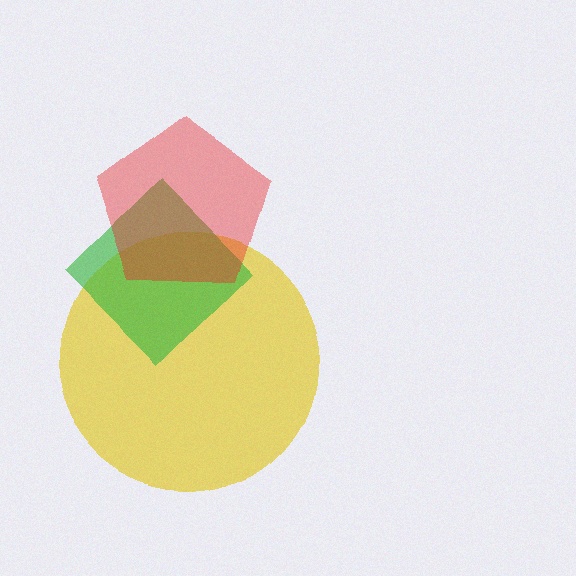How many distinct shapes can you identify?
There are 3 distinct shapes: a yellow circle, a green diamond, a red pentagon.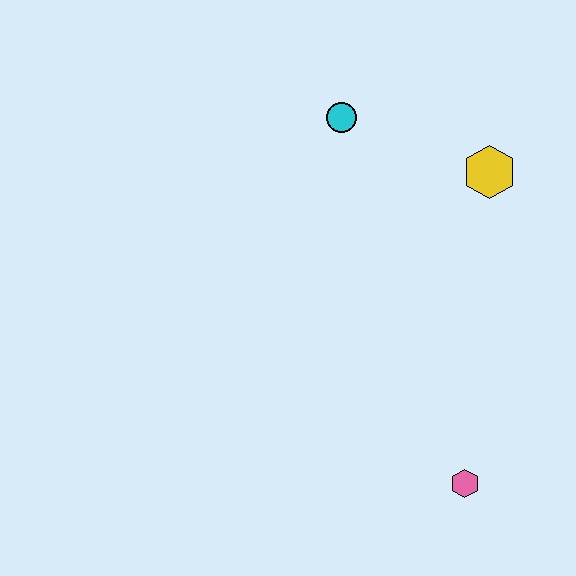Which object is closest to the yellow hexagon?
The cyan circle is closest to the yellow hexagon.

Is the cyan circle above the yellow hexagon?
Yes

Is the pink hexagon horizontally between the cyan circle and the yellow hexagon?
Yes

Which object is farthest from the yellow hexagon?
The pink hexagon is farthest from the yellow hexagon.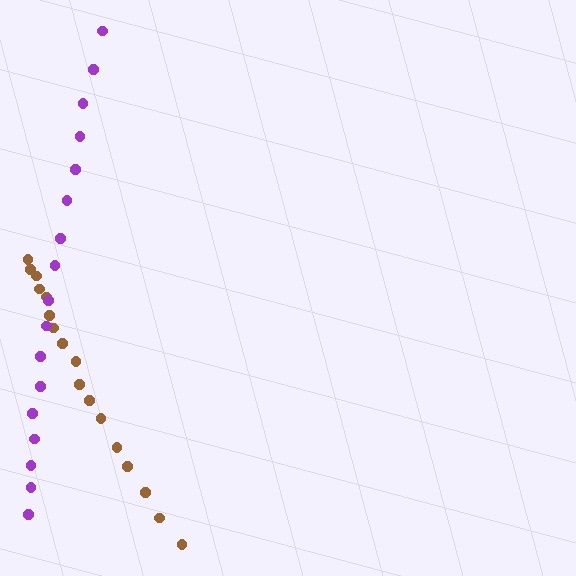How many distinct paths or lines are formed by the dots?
There are 2 distinct paths.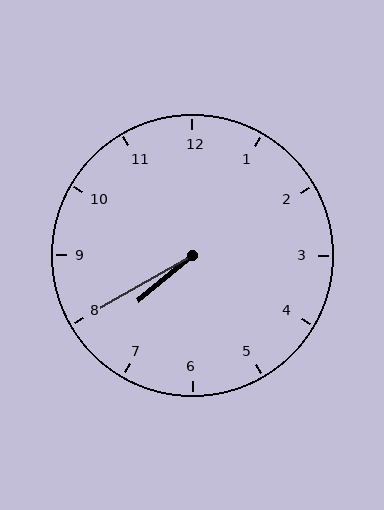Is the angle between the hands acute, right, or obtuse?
It is acute.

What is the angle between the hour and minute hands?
Approximately 10 degrees.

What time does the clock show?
7:40.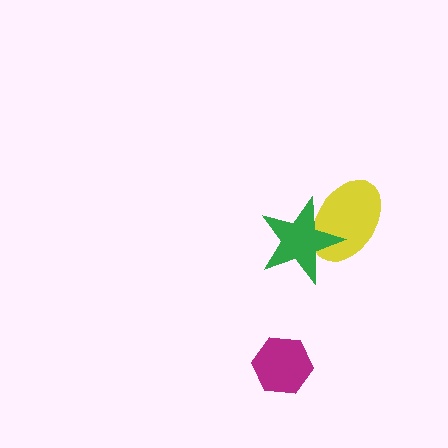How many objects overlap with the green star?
1 object overlaps with the green star.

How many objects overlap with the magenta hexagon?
0 objects overlap with the magenta hexagon.